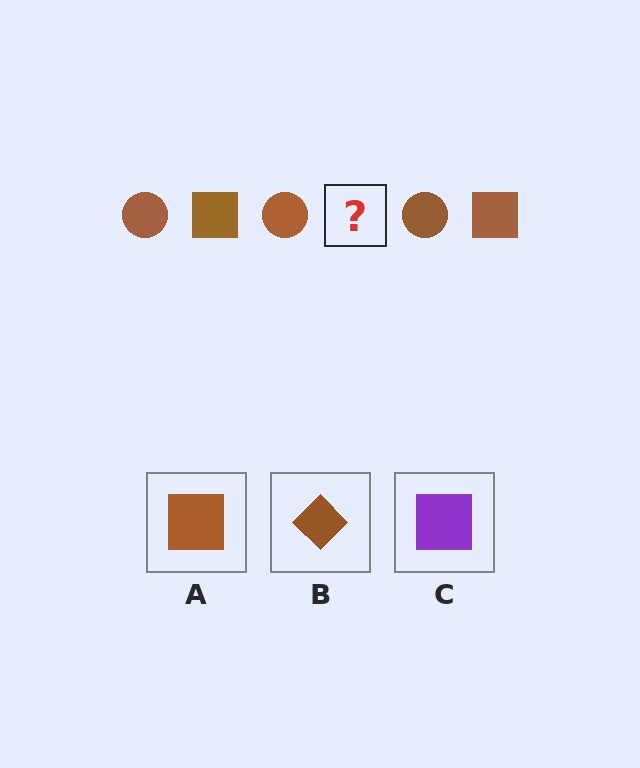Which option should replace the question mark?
Option A.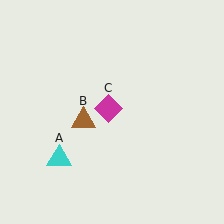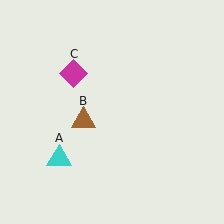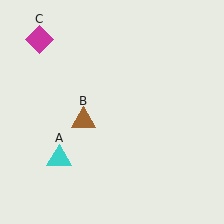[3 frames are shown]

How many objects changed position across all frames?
1 object changed position: magenta diamond (object C).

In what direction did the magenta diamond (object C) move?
The magenta diamond (object C) moved up and to the left.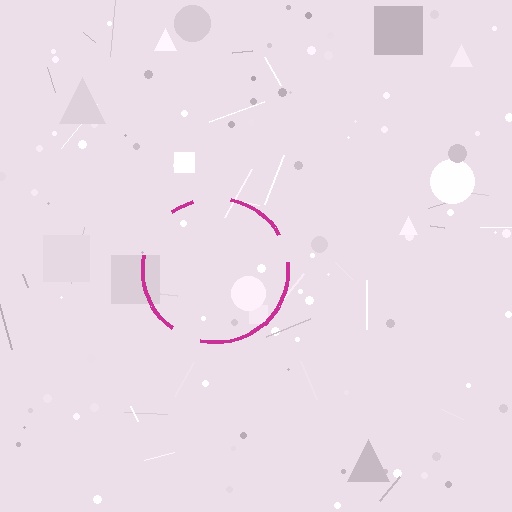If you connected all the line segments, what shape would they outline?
They would outline a circle.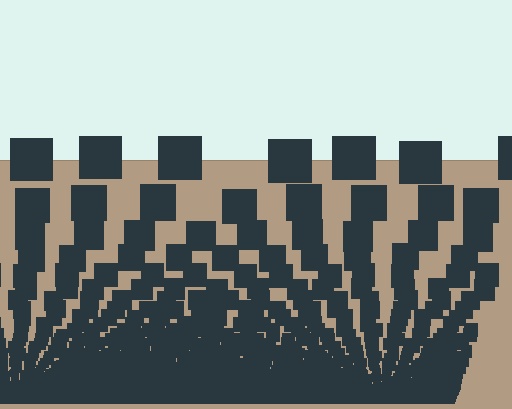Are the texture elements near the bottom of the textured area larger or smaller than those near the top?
Smaller. The gradient is inverted — elements near the bottom are smaller and denser.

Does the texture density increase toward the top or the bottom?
Density increases toward the bottom.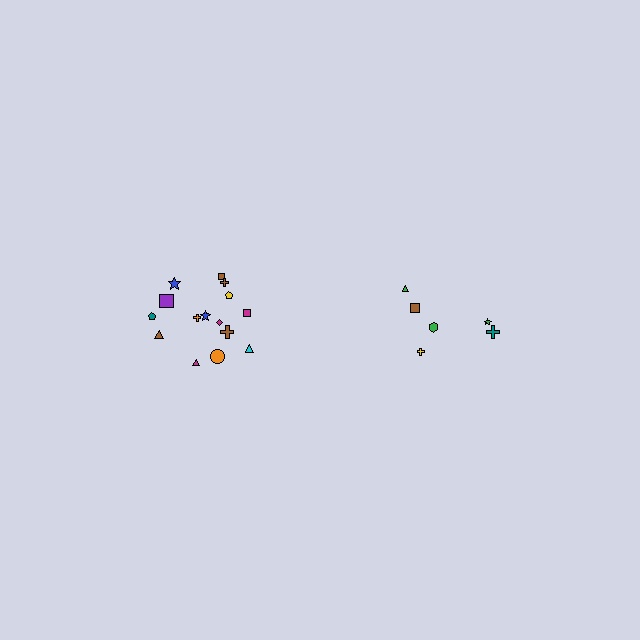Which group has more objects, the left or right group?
The left group.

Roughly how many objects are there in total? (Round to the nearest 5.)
Roughly 20 objects in total.